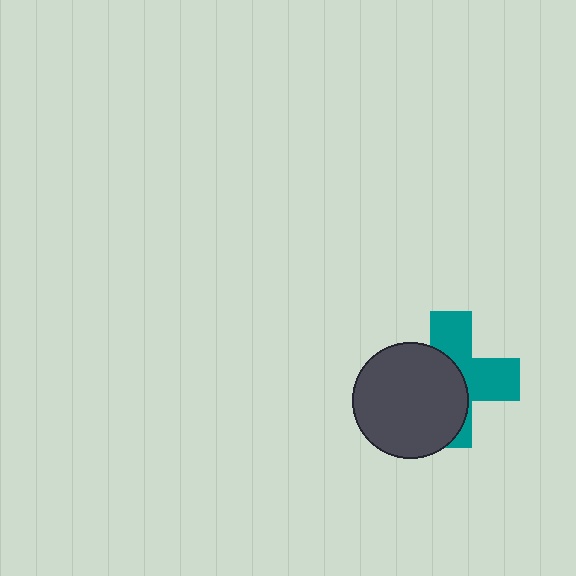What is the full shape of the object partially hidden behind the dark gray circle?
The partially hidden object is a teal cross.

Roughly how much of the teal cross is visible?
About half of it is visible (roughly 47%).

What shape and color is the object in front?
The object in front is a dark gray circle.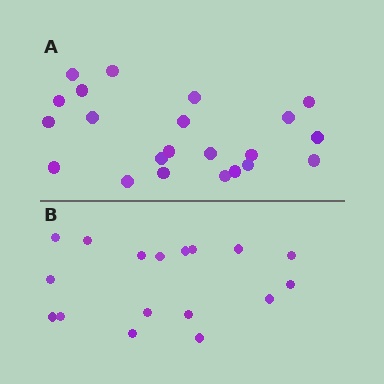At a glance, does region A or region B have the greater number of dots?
Region A (the top region) has more dots.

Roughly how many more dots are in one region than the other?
Region A has about 5 more dots than region B.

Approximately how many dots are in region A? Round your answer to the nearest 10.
About 20 dots. (The exact count is 22, which rounds to 20.)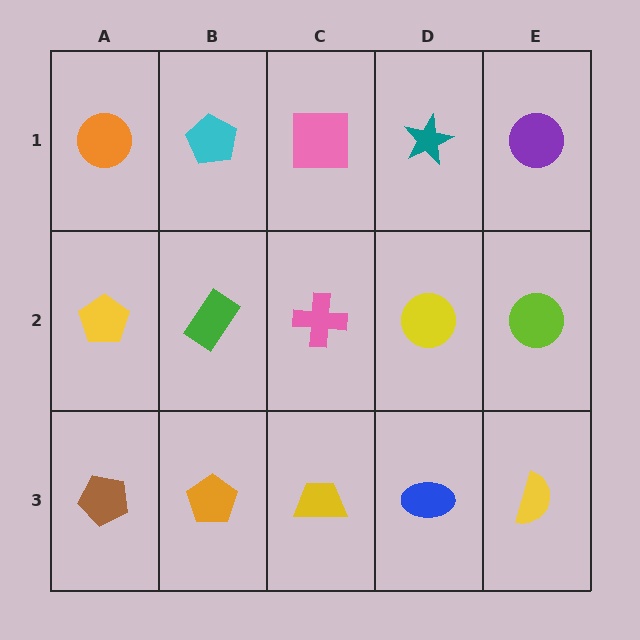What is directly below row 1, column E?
A lime circle.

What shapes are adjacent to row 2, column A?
An orange circle (row 1, column A), a brown pentagon (row 3, column A), a green rectangle (row 2, column B).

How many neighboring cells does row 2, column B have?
4.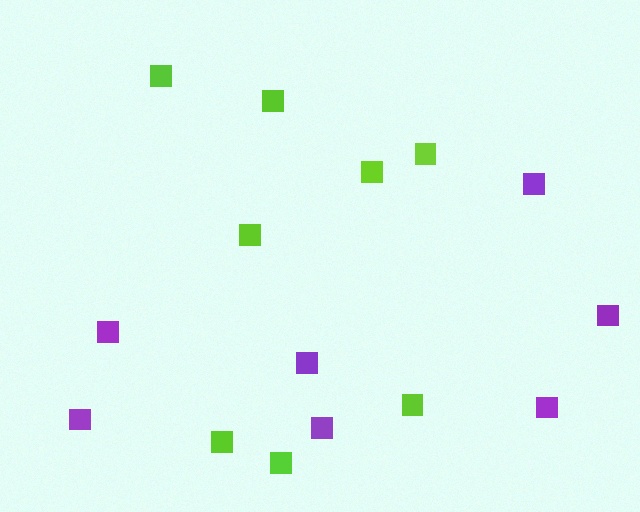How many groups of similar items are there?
There are 2 groups: one group of lime squares (8) and one group of purple squares (7).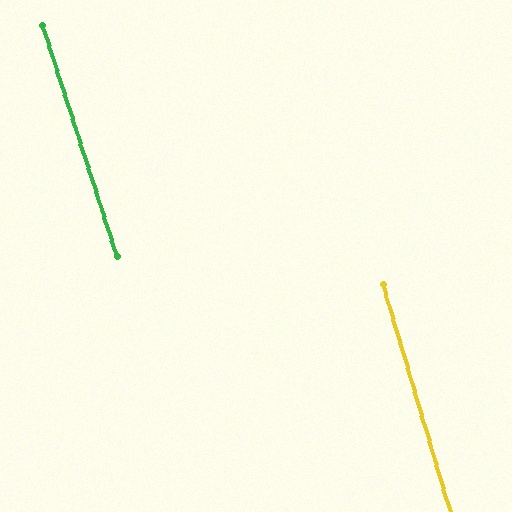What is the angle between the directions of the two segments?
Approximately 2 degrees.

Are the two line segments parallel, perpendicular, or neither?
Parallel — their directions differ by only 1.5°.